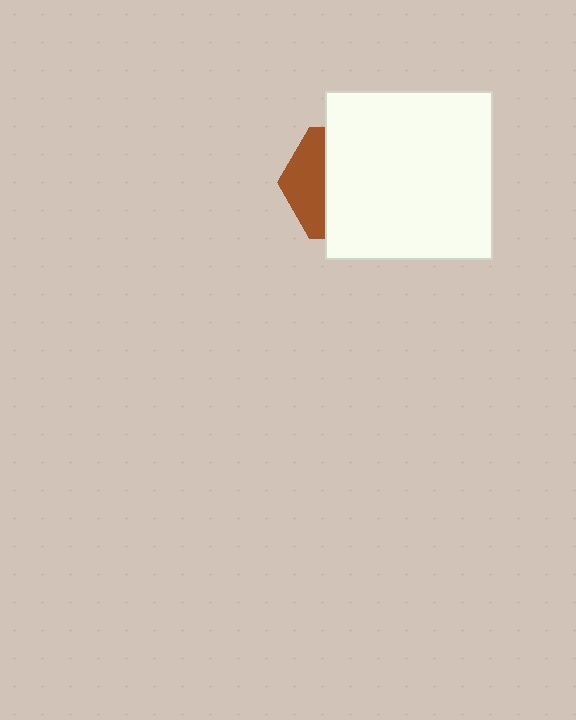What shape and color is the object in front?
The object in front is a white square.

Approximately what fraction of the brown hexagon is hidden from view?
Roughly 67% of the brown hexagon is hidden behind the white square.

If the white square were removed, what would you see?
You would see the complete brown hexagon.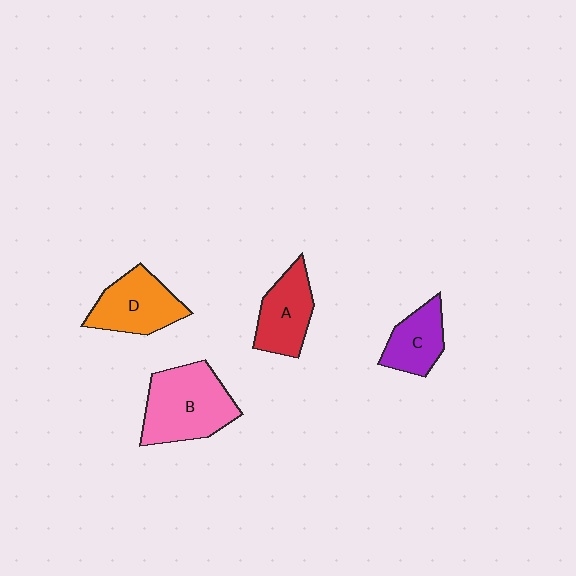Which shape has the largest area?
Shape B (pink).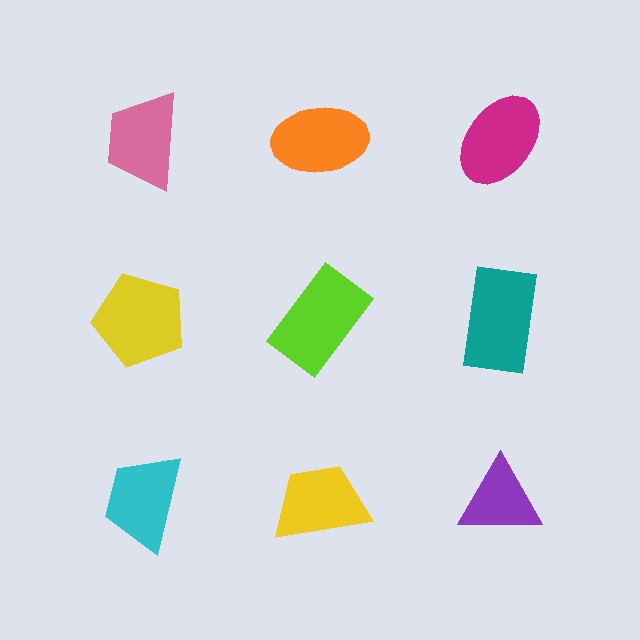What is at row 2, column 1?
A yellow pentagon.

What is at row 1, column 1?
A pink trapezoid.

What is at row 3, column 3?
A purple triangle.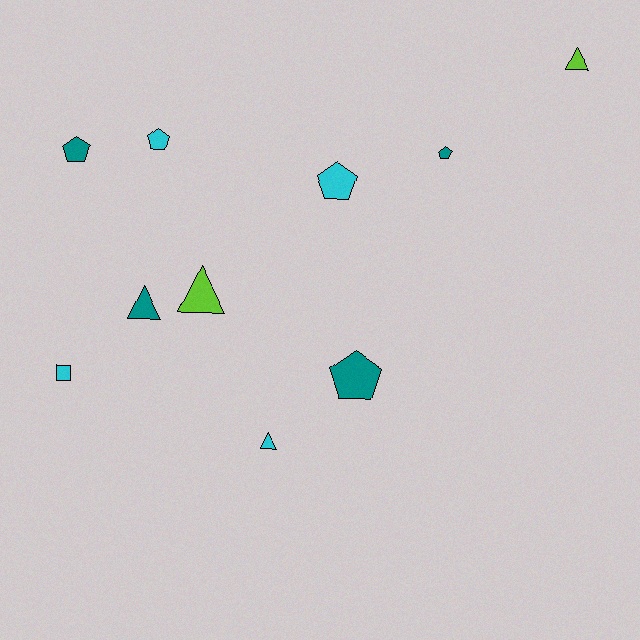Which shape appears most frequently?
Pentagon, with 5 objects.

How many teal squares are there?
There are no teal squares.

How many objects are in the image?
There are 10 objects.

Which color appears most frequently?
Cyan, with 4 objects.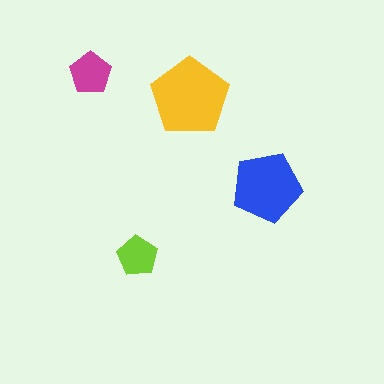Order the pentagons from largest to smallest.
the yellow one, the blue one, the magenta one, the lime one.